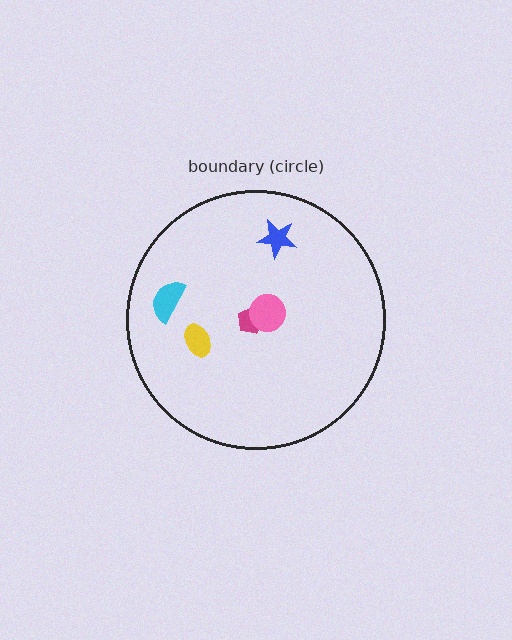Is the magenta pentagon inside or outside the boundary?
Inside.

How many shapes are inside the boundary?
5 inside, 0 outside.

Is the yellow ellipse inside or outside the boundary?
Inside.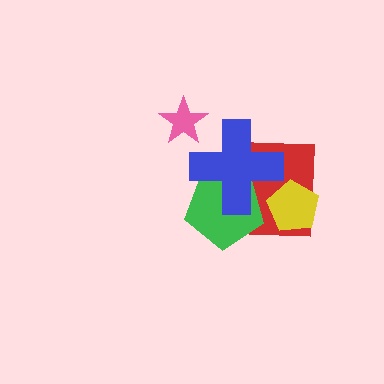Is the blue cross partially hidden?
No, no other shape covers it.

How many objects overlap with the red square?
3 objects overlap with the red square.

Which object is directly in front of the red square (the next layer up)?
The green pentagon is directly in front of the red square.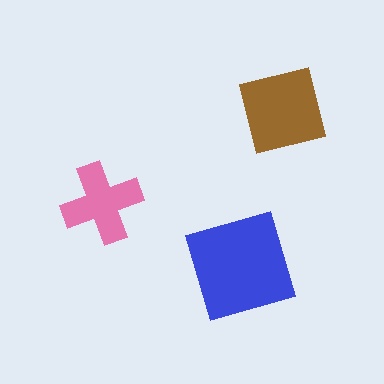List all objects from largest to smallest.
The blue diamond, the brown square, the pink cross.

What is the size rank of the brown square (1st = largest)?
2nd.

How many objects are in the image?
There are 3 objects in the image.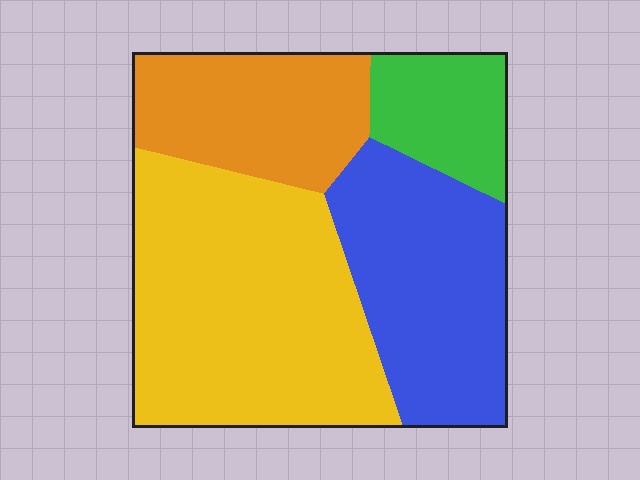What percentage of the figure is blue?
Blue takes up about one quarter (1/4) of the figure.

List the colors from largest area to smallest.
From largest to smallest: yellow, blue, orange, green.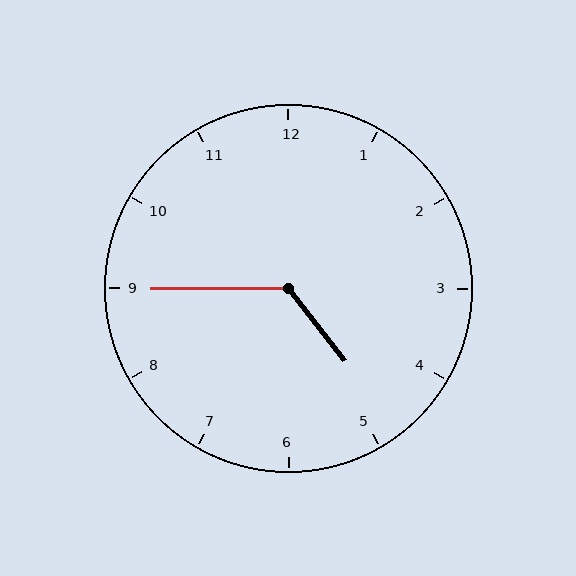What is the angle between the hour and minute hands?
Approximately 128 degrees.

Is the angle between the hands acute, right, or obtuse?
It is obtuse.